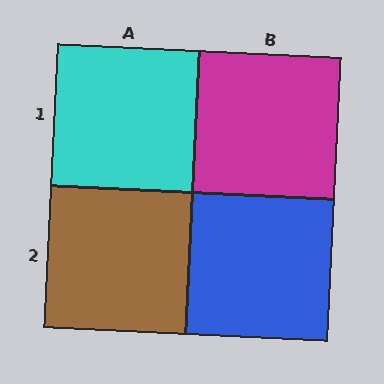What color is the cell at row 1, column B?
Magenta.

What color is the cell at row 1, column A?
Cyan.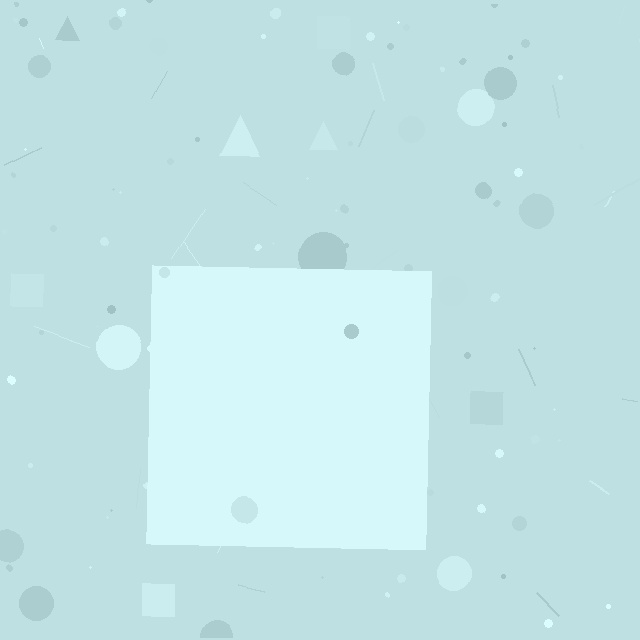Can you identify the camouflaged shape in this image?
The camouflaged shape is a square.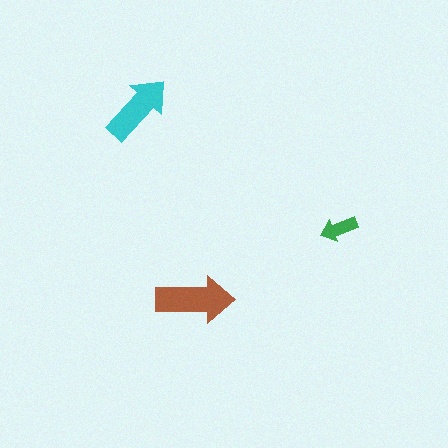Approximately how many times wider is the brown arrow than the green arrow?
About 2 times wider.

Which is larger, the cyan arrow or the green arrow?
The cyan one.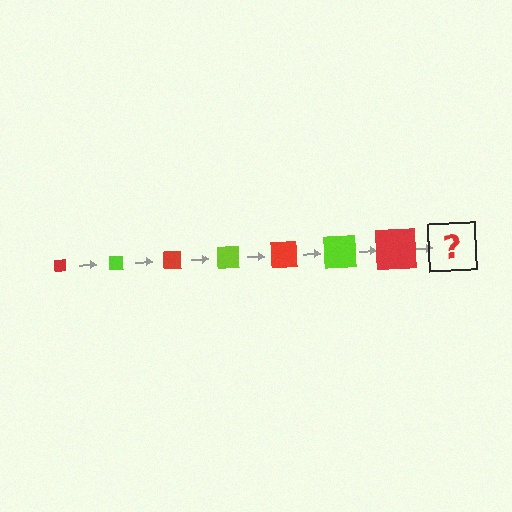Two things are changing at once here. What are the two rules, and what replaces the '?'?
The two rules are that the square grows larger each step and the color cycles through red and lime. The '?' should be a lime square, larger than the previous one.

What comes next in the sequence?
The next element should be a lime square, larger than the previous one.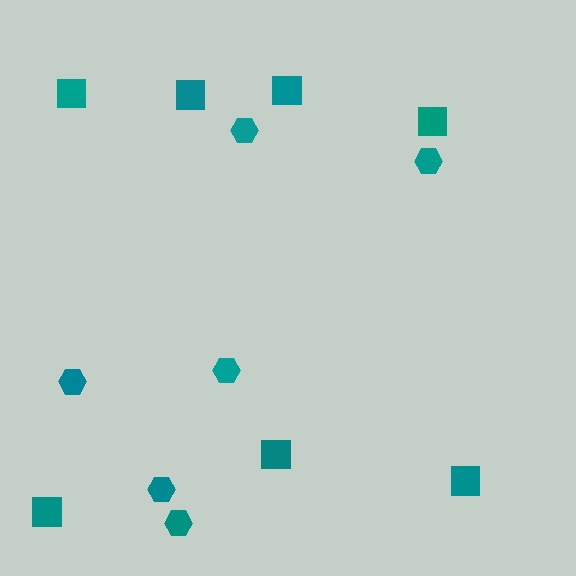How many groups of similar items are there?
There are 2 groups: one group of squares (7) and one group of hexagons (6).